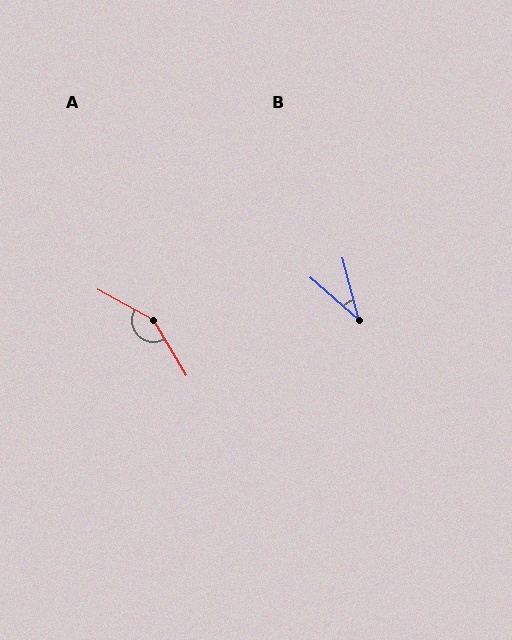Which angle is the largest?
A, at approximately 149 degrees.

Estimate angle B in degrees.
Approximately 34 degrees.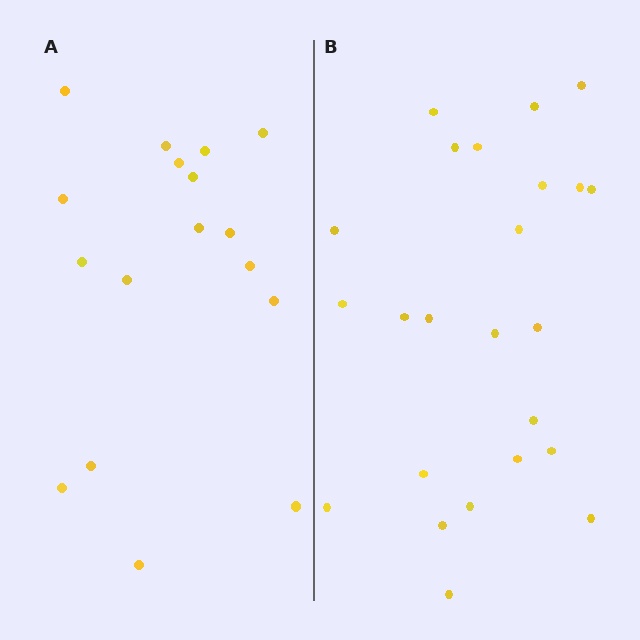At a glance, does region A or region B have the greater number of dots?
Region B (the right region) has more dots.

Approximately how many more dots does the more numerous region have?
Region B has roughly 8 or so more dots than region A.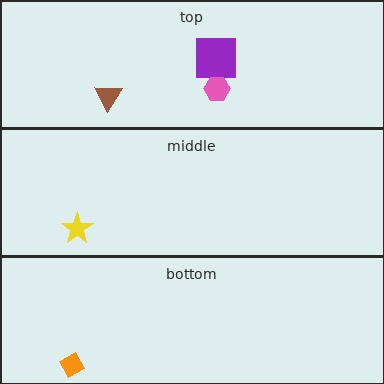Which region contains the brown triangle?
The top region.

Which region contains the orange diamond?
The bottom region.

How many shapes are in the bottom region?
1.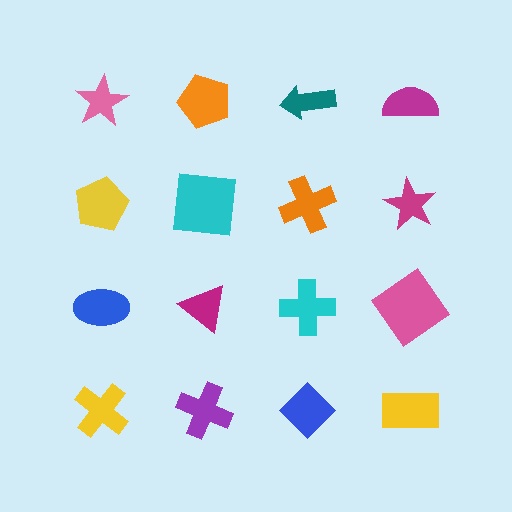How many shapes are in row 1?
4 shapes.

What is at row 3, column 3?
A cyan cross.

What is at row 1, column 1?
A pink star.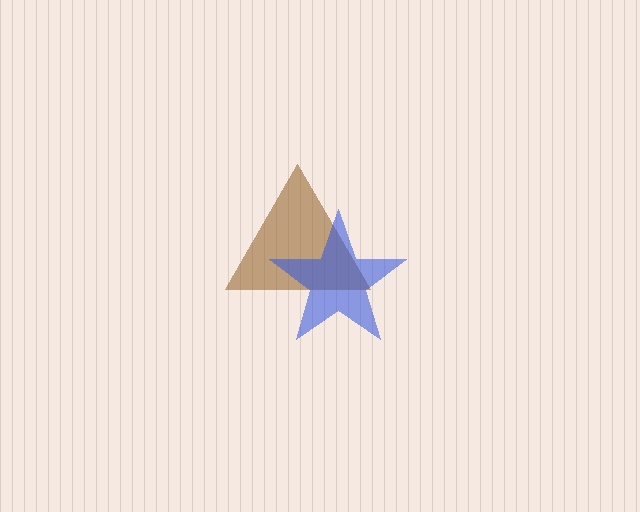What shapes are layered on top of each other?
The layered shapes are: a brown triangle, a blue star.